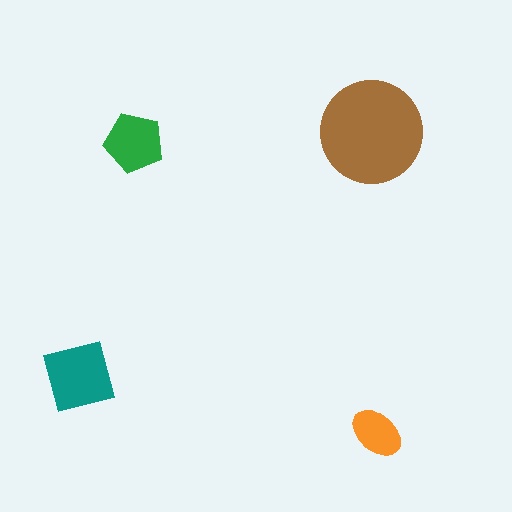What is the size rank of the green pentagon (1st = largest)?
3rd.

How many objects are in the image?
There are 4 objects in the image.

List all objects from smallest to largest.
The orange ellipse, the green pentagon, the teal square, the brown circle.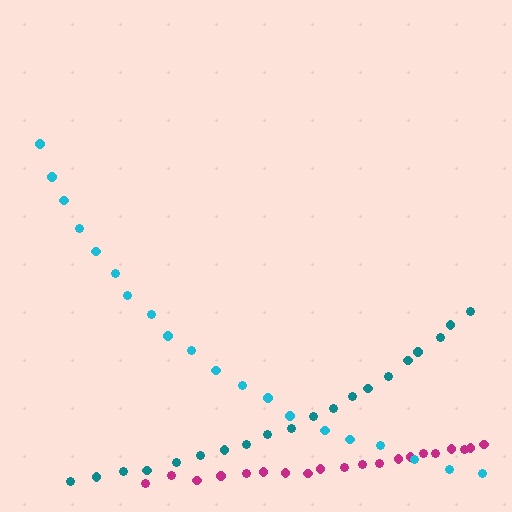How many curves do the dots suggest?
There are 3 distinct paths.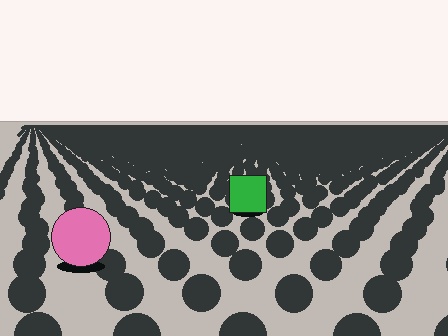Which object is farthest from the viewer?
The green square is farthest from the viewer. It appears smaller and the ground texture around it is denser.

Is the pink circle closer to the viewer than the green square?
Yes. The pink circle is closer — you can tell from the texture gradient: the ground texture is coarser near it.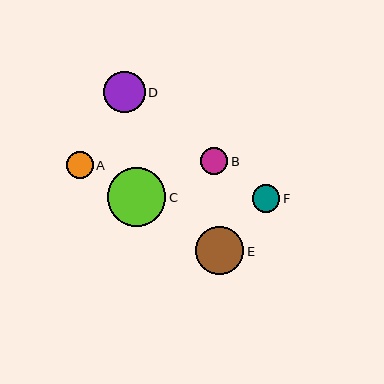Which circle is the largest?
Circle C is the largest with a size of approximately 59 pixels.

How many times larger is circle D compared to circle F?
Circle D is approximately 1.5 times the size of circle F.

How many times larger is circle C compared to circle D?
Circle C is approximately 1.4 times the size of circle D.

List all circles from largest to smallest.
From largest to smallest: C, E, D, F, B, A.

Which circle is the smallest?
Circle A is the smallest with a size of approximately 27 pixels.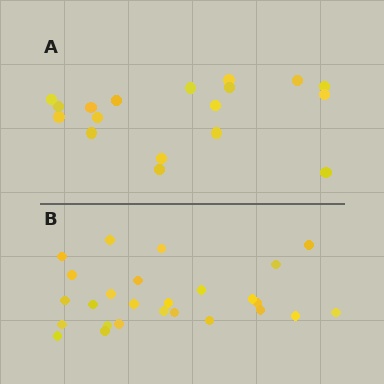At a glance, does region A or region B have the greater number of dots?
Region B (the bottom region) has more dots.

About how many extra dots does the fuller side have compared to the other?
Region B has roughly 8 or so more dots than region A.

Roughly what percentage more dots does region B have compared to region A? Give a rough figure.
About 45% more.